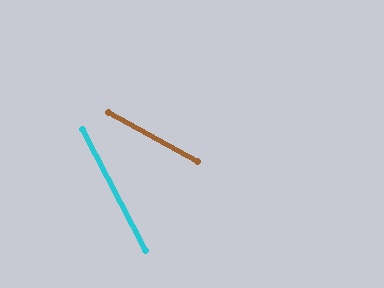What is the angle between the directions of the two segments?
Approximately 33 degrees.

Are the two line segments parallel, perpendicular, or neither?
Neither parallel nor perpendicular — they differ by about 33°.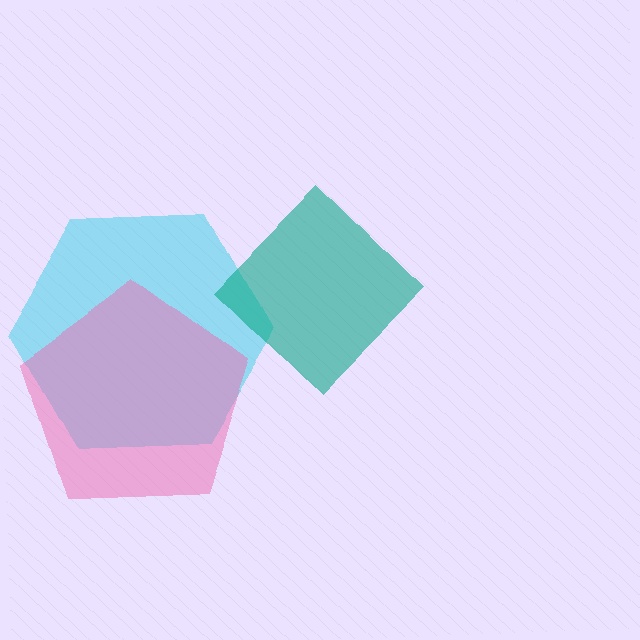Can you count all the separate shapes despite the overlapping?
Yes, there are 3 separate shapes.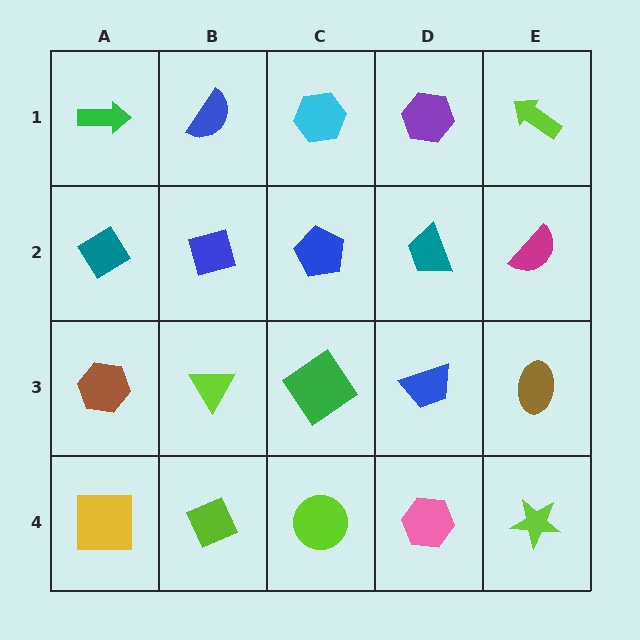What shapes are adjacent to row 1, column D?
A teal trapezoid (row 2, column D), a cyan hexagon (row 1, column C), a lime arrow (row 1, column E).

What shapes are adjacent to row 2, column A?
A green arrow (row 1, column A), a brown hexagon (row 3, column A), a blue diamond (row 2, column B).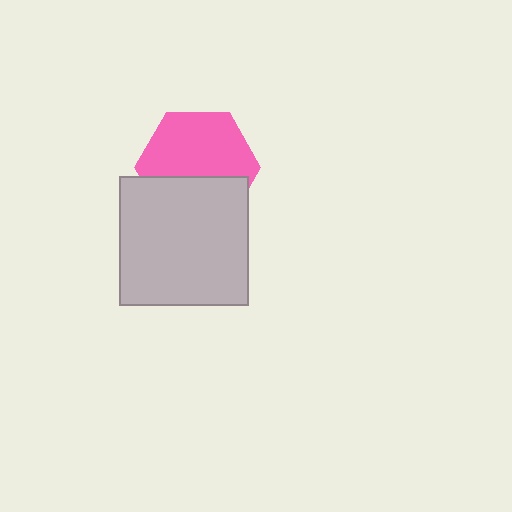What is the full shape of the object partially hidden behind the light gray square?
The partially hidden object is a pink hexagon.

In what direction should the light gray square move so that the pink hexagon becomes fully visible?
The light gray square should move down. That is the shortest direction to clear the overlap and leave the pink hexagon fully visible.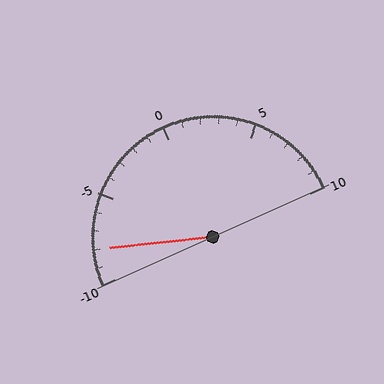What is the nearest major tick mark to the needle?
The nearest major tick mark is -10.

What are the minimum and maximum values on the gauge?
The gauge ranges from -10 to 10.